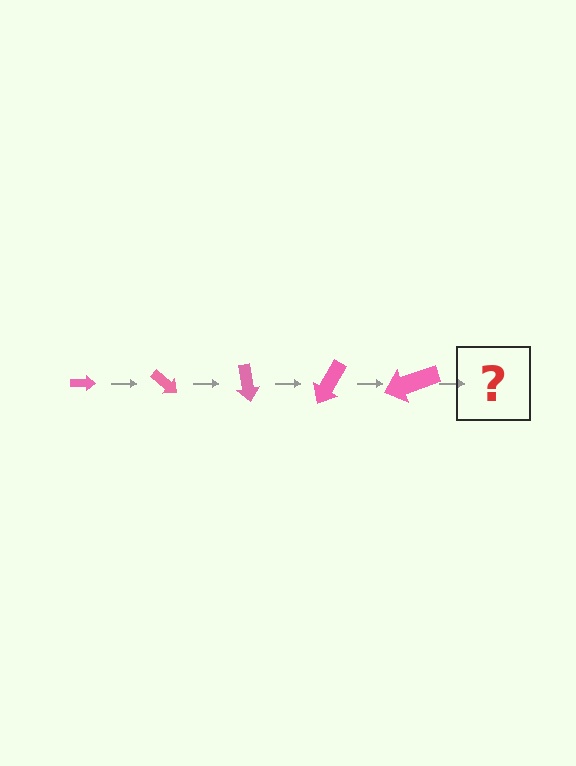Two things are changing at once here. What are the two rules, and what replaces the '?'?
The two rules are that the arrow grows larger each step and it rotates 40 degrees each step. The '?' should be an arrow, larger than the previous one and rotated 200 degrees from the start.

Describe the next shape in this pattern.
It should be an arrow, larger than the previous one and rotated 200 degrees from the start.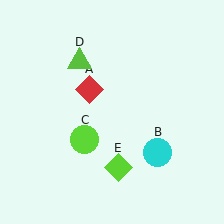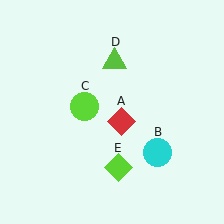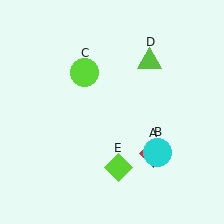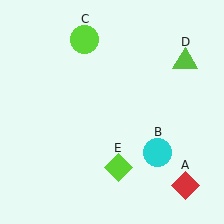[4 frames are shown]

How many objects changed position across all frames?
3 objects changed position: red diamond (object A), lime circle (object C), lime triangle (object D).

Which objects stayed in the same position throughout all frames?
Cyan circle (object B) and lime diamond (object E) remained stationary.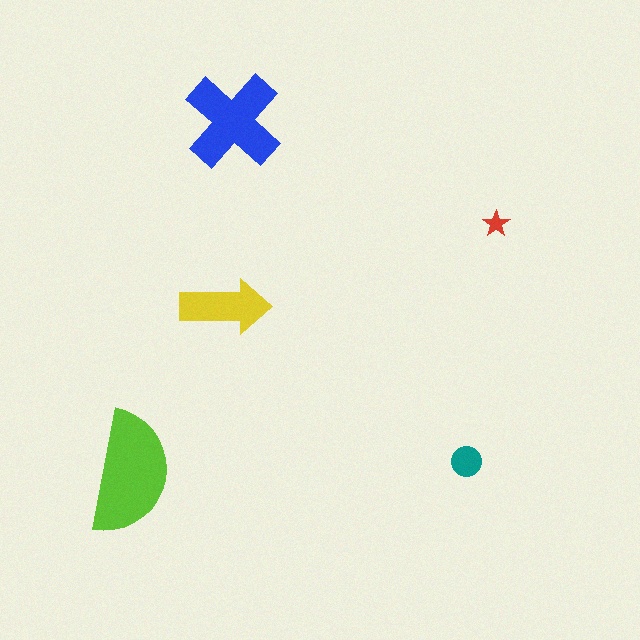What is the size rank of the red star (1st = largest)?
5th.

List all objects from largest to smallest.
The lime semicircle, the blue cross, the yellow arrow, the teal circle, the red star.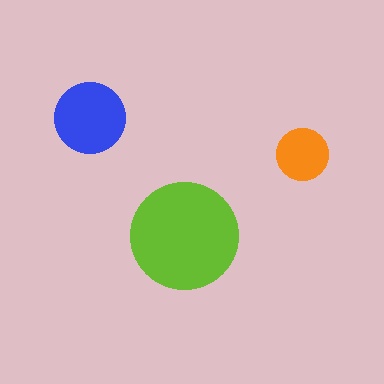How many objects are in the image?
There are 3 objects in the image.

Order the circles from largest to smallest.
the lime one, the blue one, the orange one.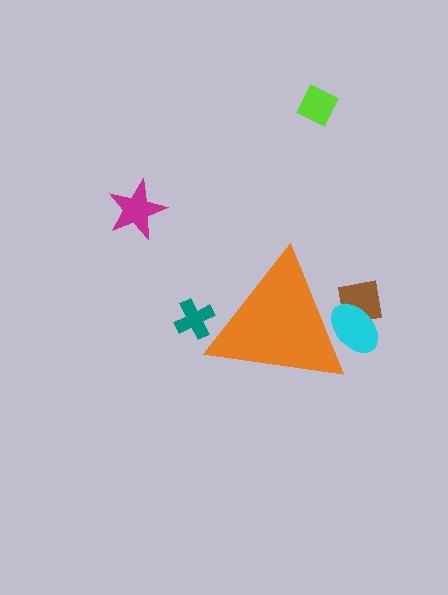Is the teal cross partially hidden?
Yes, the teal cross is partially hidden behind the orange triangle.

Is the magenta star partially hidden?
No, the magenta star is fully visible.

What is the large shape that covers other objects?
An orange triangle.